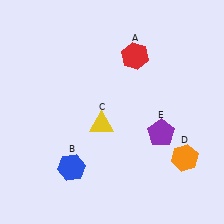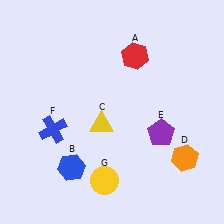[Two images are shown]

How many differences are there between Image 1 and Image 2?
There are 2 differences between the two images.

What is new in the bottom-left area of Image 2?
A yellow circle (G) was added in the bottom-left area of Image 2.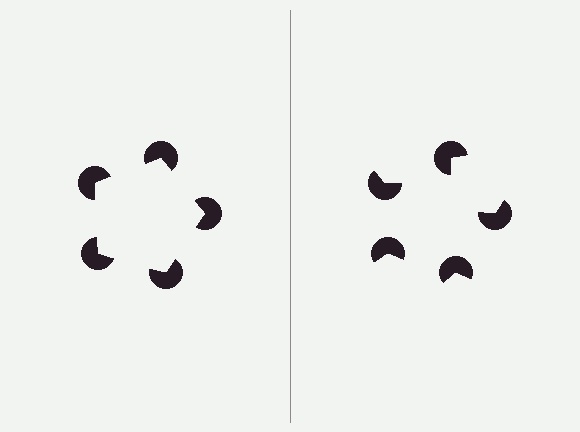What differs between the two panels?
The pac-man discs are positioned identically on both sides; only the wedge orientations differ. On the left they align to a pentagon; on the right they are misaligned.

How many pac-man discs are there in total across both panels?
10 — 5 on each side.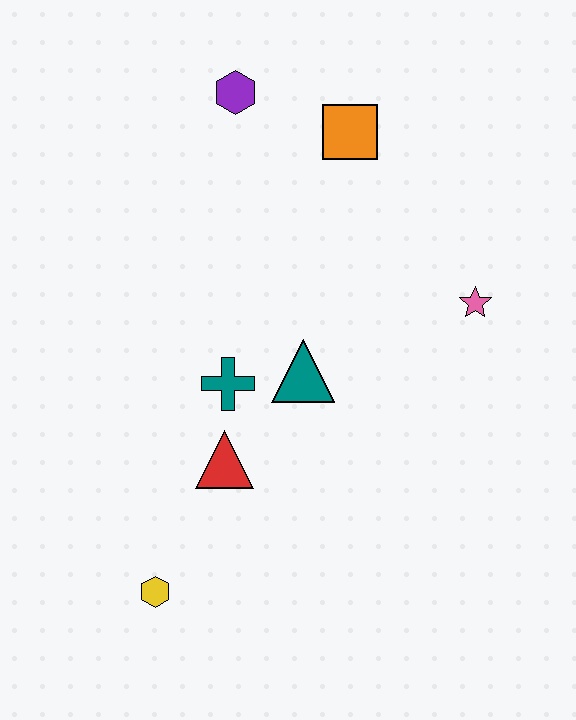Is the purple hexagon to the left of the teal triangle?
Yes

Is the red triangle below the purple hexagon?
Yes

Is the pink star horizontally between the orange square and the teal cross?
No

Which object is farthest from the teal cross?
The purple hexagon is farthest from the teal cross.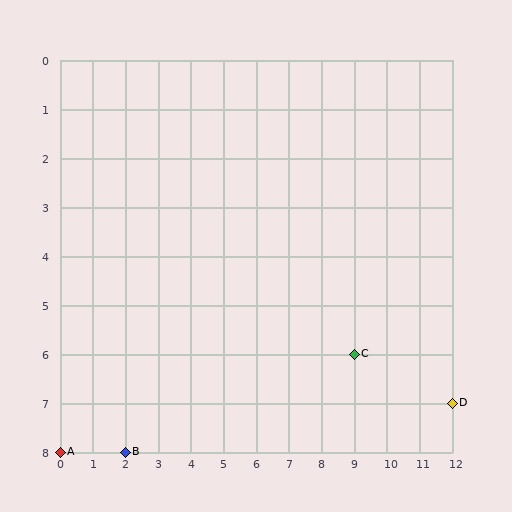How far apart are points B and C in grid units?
Points B and C are 7 columns and 2 rows apart (about 7.3 grid units diagonally).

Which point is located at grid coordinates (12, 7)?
Point D is at (12, 7).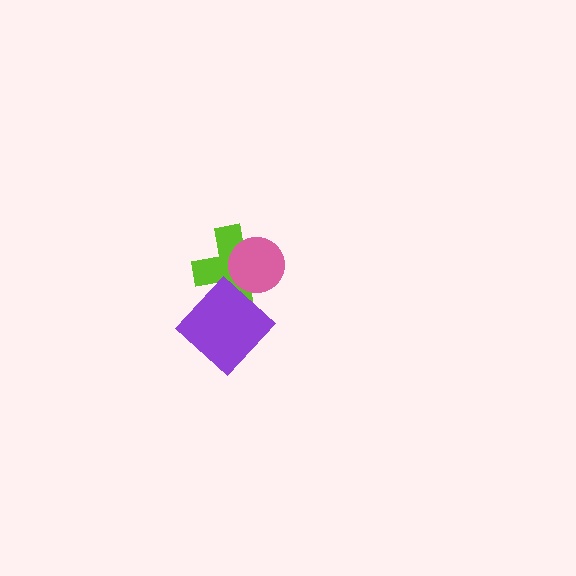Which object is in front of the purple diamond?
The pink circle is in front of the purple diamond.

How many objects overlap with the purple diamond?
2 objects overlap with the purple diamond.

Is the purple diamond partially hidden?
Yes, it is partially covered by another shape.